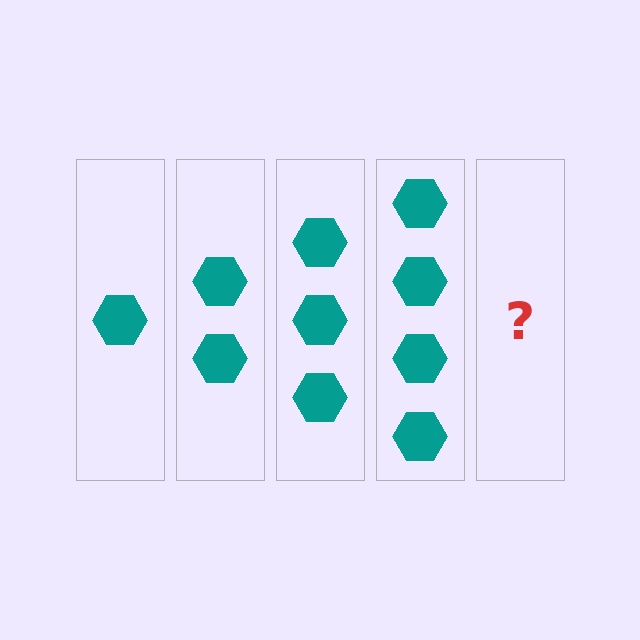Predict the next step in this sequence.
The next step is 5 hexagons.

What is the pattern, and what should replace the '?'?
The pattern is that each step adds one more hexagon. The '?' should be 5 hexagons.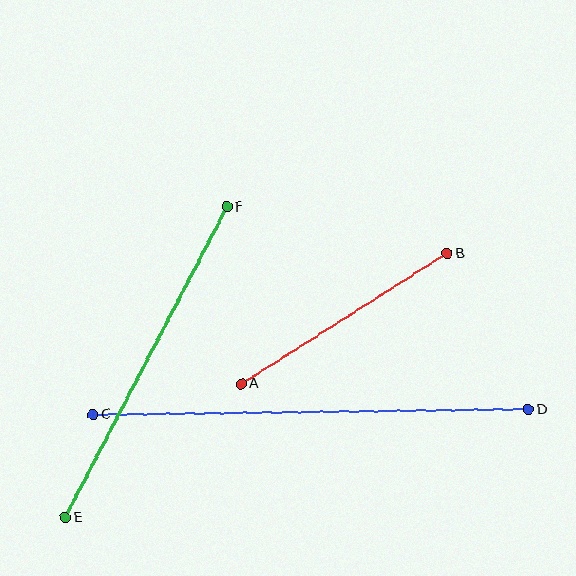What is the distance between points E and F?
The distance is approximately 350 pixels.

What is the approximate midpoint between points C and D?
The midpoint is at approximately (311, 412) pixels.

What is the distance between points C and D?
The distance is approximately 435 pixels.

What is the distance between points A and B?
The distance is approximately 244 pixels.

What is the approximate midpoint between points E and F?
The midpoint is at approximately (146, 362) pixels.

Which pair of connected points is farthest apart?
Points C and D are farthest apart.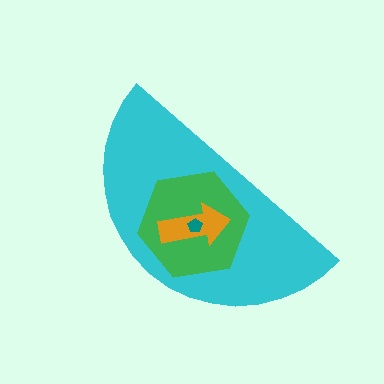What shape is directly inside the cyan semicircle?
The green hexagon.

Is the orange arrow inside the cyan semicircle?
Yes.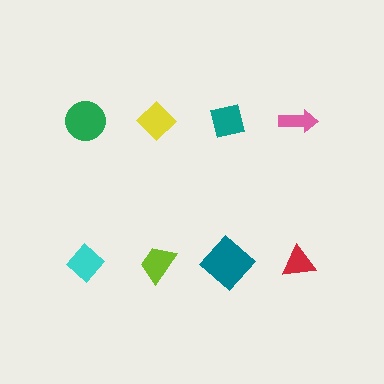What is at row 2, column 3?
A teal diamond.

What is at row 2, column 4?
A red triangle.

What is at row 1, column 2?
A yellow diamond.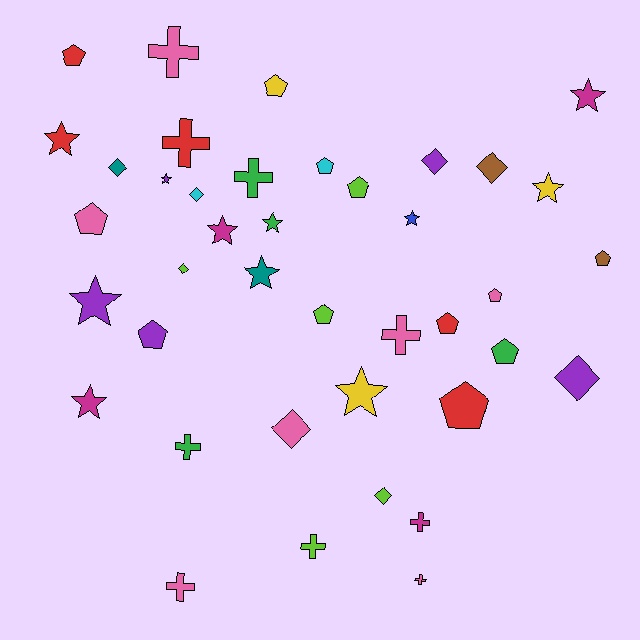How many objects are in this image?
There are 40 objects.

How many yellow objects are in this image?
There are 3 yellow objects.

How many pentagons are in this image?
There are 12 pentagons.